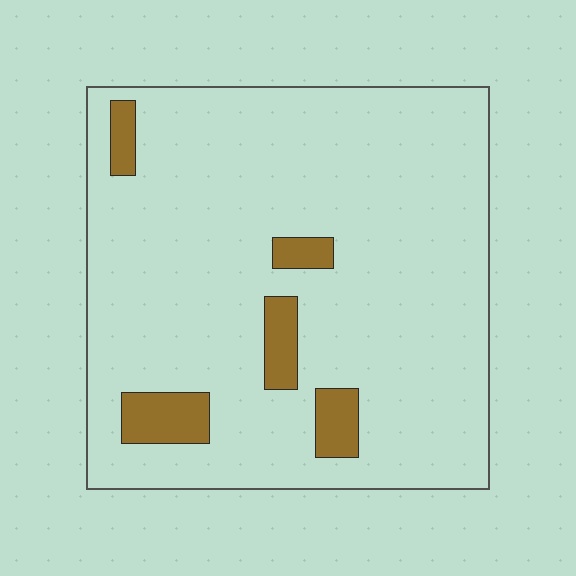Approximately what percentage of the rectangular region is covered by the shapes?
Approximately 10%.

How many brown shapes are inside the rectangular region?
5.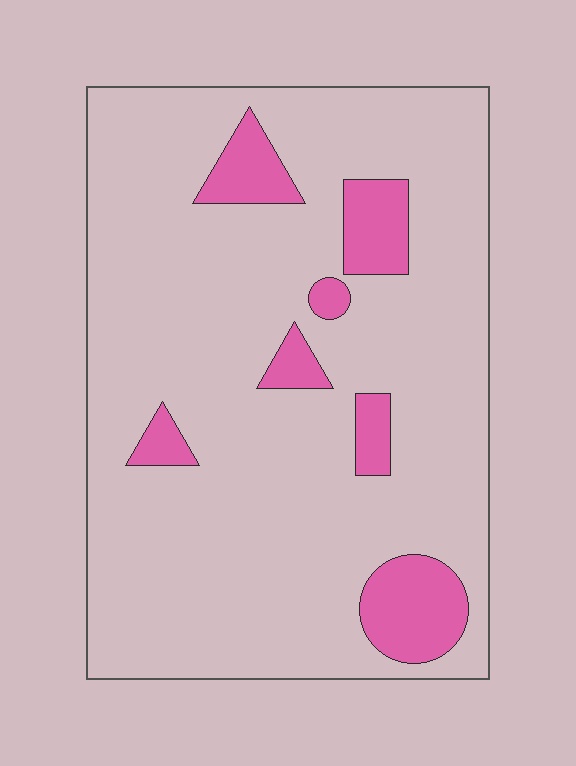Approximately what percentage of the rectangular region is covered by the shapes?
Approximately 15%.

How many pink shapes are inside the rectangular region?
7.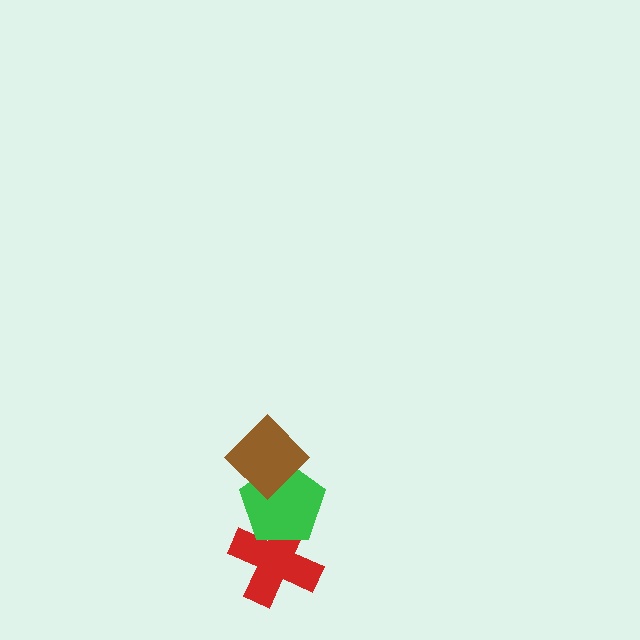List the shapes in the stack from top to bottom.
From top to bottom: the brown diamond, the green pentagon, the red cross.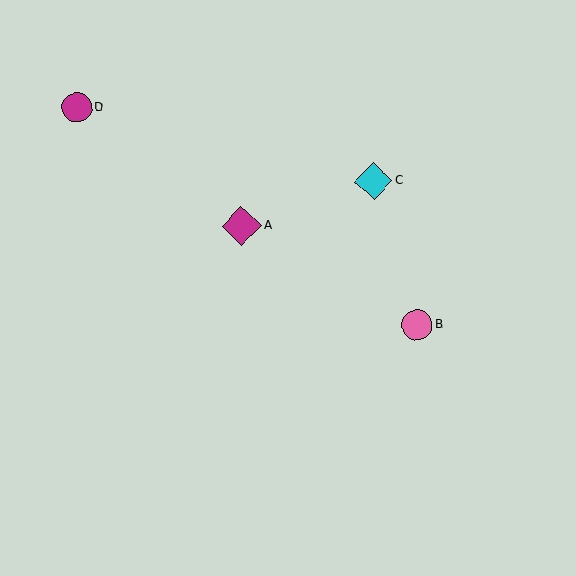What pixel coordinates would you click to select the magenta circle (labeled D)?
Click at (77, 107) to select the magenta circle D.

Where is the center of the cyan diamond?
The center of the cyan diamond is at (374, 181).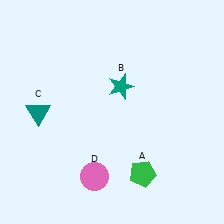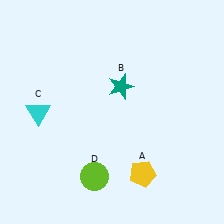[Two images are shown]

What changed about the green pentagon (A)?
In Image 1, A is green. In Image 2, it changed to yellow.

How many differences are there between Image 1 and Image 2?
There are 3 differences between the two images.